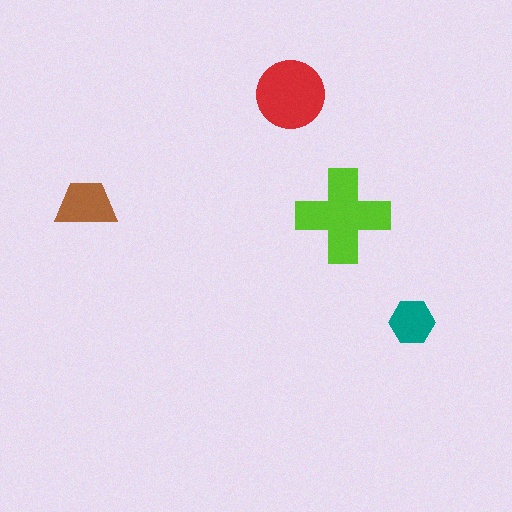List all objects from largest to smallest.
The lime cross, the red circle, the brown trapezoid, the teal hexagon.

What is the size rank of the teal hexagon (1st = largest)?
4th.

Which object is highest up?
The red circle is topmost.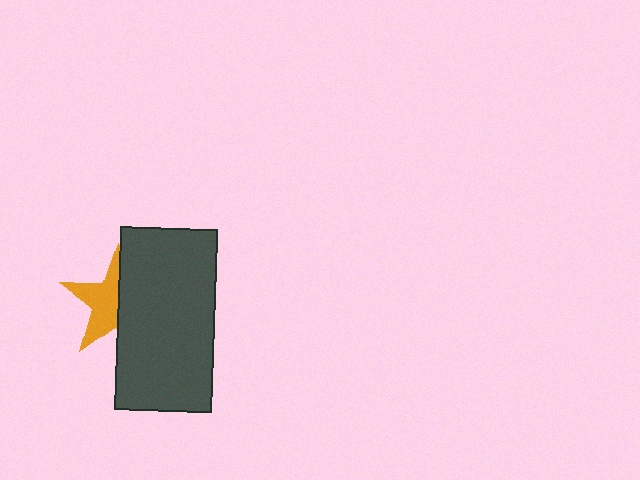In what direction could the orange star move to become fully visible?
The orange star could move left. That would shift it out from behind the dark gray rectangle entirely.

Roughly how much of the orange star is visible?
About half of it is visible (roughly 52%).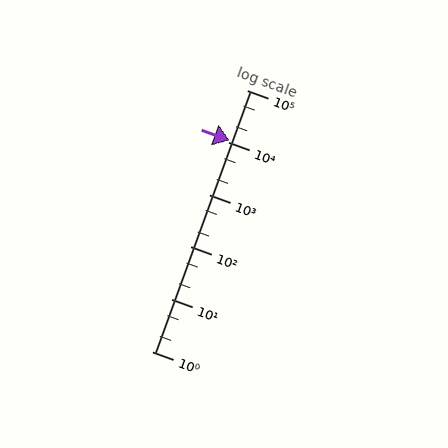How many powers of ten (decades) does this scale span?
The scale spans 5 decades, from 1 to 100000.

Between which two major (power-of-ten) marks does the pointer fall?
The pointer is between 10000 and 100000.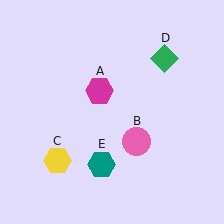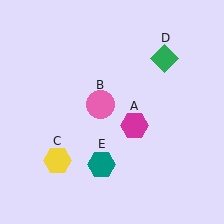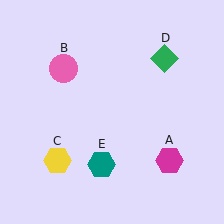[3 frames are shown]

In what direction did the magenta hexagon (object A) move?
The magenta hexagon (object A) moved down and to the right.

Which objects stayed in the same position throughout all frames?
Yellow hexagon (object C) and green diamond (object D) and teal hexagon (object E) remained stationary.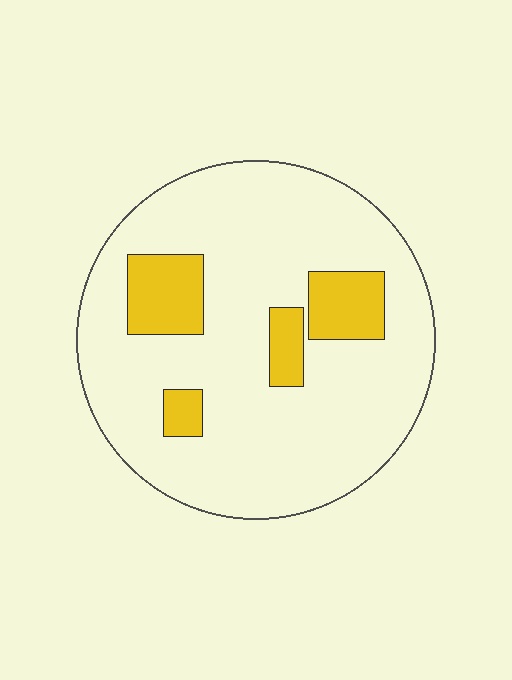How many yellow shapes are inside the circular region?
4.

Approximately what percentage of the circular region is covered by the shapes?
Approximately 15%.